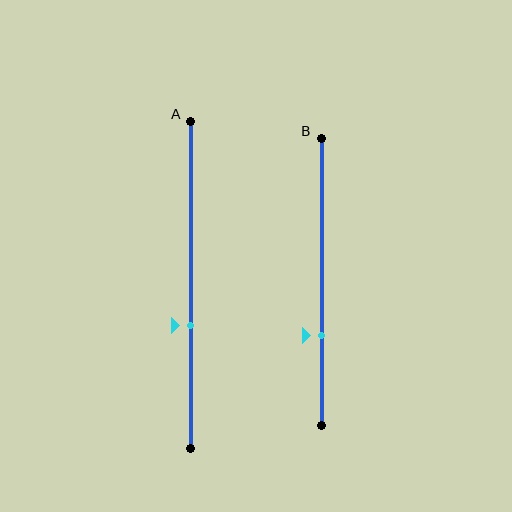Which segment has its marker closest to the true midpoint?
Segment A has its marker closest to the true midpoint.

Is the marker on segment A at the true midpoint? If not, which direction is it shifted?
No, the marker on segment A is shifted downward by about 12% of the segment length.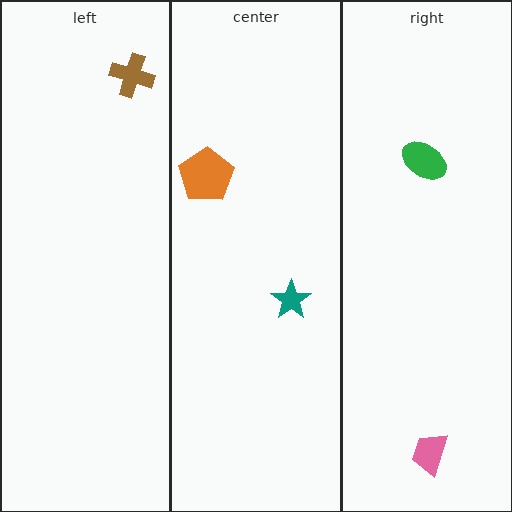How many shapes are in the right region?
2.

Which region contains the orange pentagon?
The center region.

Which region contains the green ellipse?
The right region.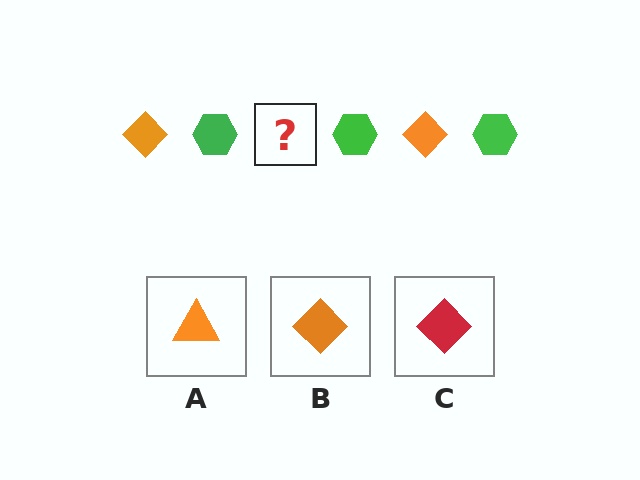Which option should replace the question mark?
Option B.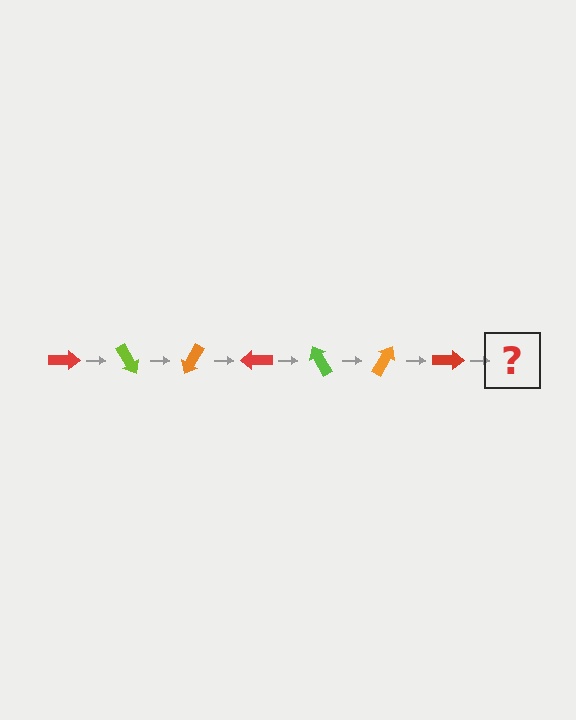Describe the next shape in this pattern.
It should be a lime arrow, rotated 420 degrees from the start.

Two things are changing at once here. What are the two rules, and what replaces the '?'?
The two rules are that it rotates 60 degrees each step and the color cycles through red, lime, and orange. The '?' should be a lime arrow, rotated 420 degrees from the start.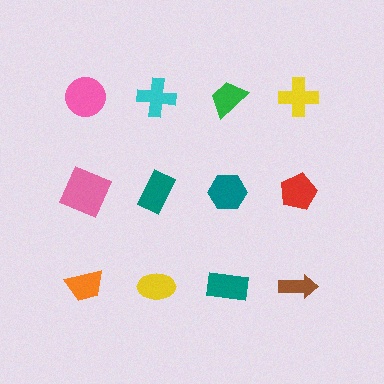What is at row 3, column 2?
A yellow ellipse.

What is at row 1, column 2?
A cyan cross.